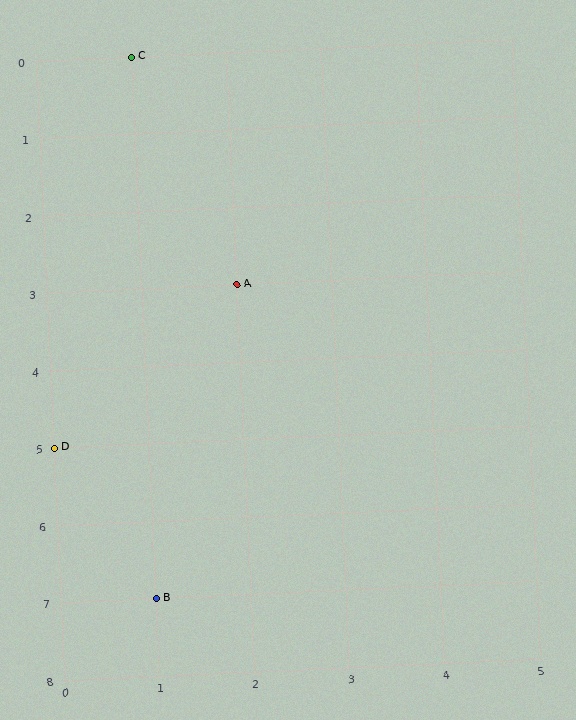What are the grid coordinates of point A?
Point A is at grid coordinates (2, 3).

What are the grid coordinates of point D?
Point D is at grid coordinates (0, 5).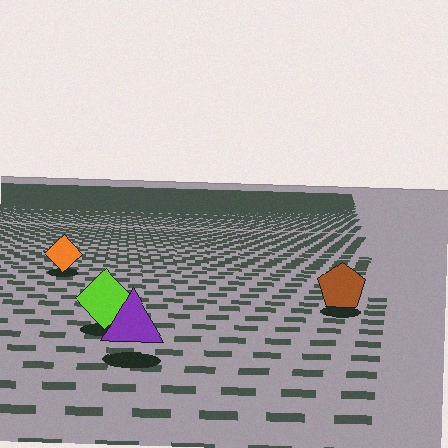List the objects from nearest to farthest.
From nearest to farthest: the purple triangle, the lime diamond, the brown pentagon, the orange diamond.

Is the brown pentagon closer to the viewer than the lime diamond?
No. The lime diamond is closer — you can tell from the texture gradient: the ground texture is coarser near it.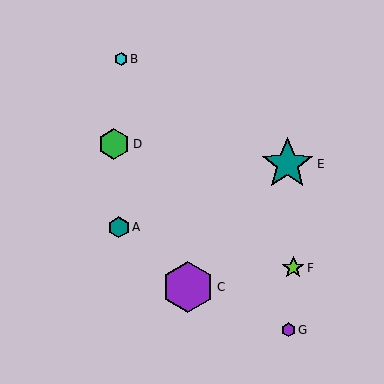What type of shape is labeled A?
Shape A is a teal hexagon.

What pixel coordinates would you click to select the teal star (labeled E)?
Click at (287, 164) to select the teal star E.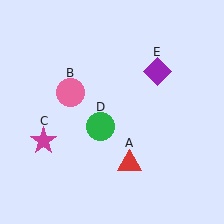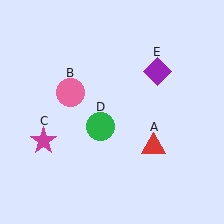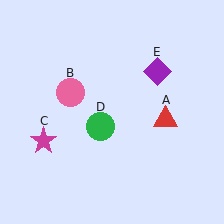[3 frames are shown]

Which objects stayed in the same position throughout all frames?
Pink circle (object B) and magenta star (object C) and green circle (object D) and purple diamond (object E) remained stationary.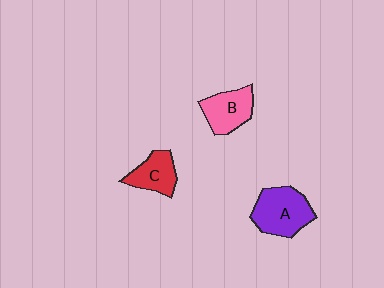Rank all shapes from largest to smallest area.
From largest to smallest: A (purple), B (pink), C (red).